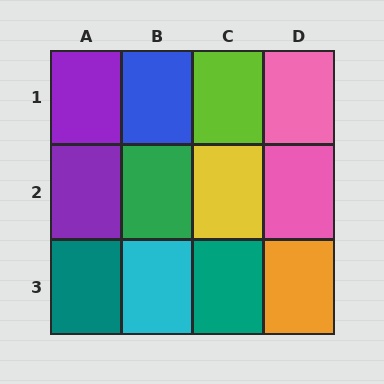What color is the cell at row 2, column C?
Yellow.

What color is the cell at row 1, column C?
Lime.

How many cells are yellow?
1 cell is yellow.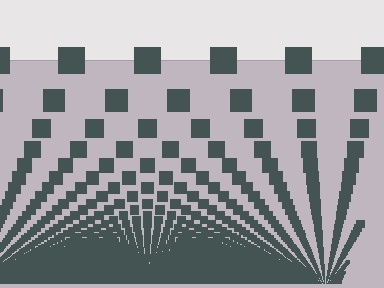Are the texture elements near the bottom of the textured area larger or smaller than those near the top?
Smaller. The gradient is inverted — elements near the bottom are smaller and denser.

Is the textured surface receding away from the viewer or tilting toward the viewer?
The surface appears to tilt toward the viewer. Texture elements get larger and sparser toward the top.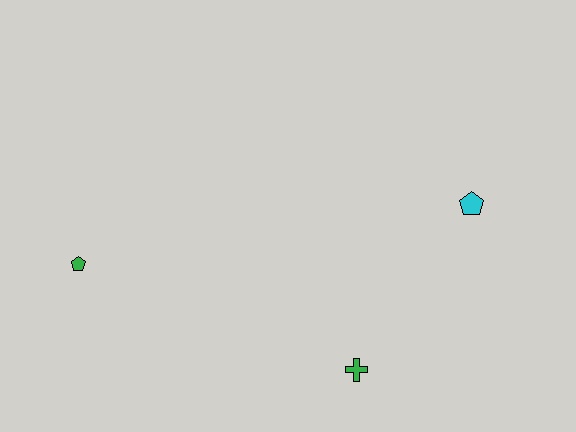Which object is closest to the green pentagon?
The green cross is closest to the green pentagon.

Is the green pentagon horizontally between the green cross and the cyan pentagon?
No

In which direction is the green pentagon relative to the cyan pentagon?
The green pentagon is to the left of the cyan pentagon.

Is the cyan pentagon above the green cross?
Yes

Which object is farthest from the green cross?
The green pentagon is farthest from the green cross.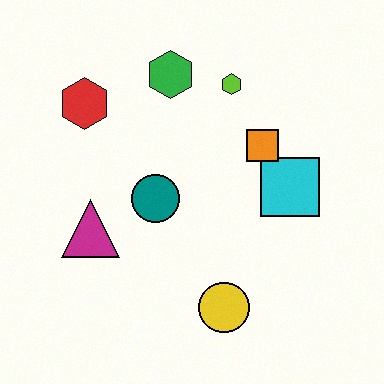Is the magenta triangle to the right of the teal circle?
No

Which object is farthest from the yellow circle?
The red hexagon is farthest from the yellow circle.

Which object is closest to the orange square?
The cyan square is closest to the orange square.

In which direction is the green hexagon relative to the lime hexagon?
The green hexagon is to the left of the lime hexagon.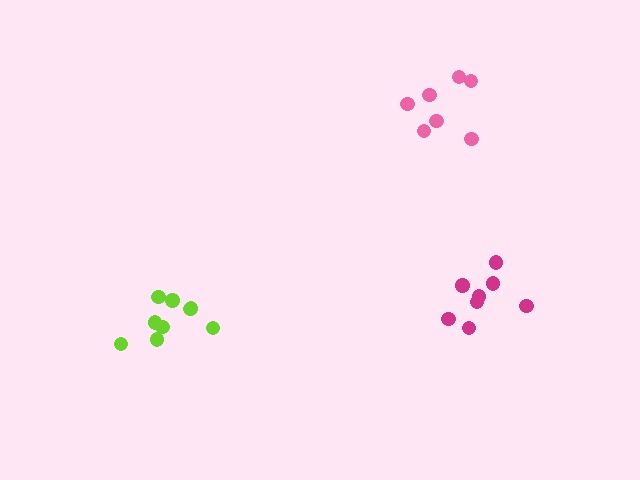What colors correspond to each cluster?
The clusters are colored: lime, magenta, pink.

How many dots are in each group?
Group 1: 9 dots, Group 2: 8 dots, Group 3: 7 dots (24 total).